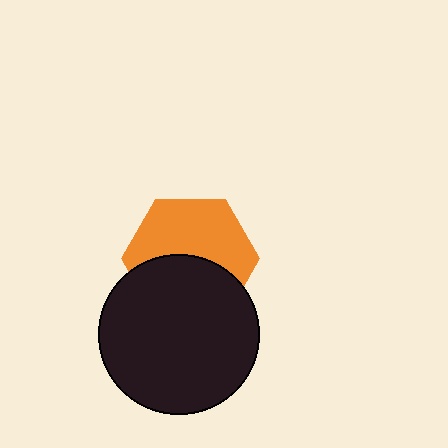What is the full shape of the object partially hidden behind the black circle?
The partially hidden object is an orange hexagon.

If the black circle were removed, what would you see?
You would see the complete orange hexagon.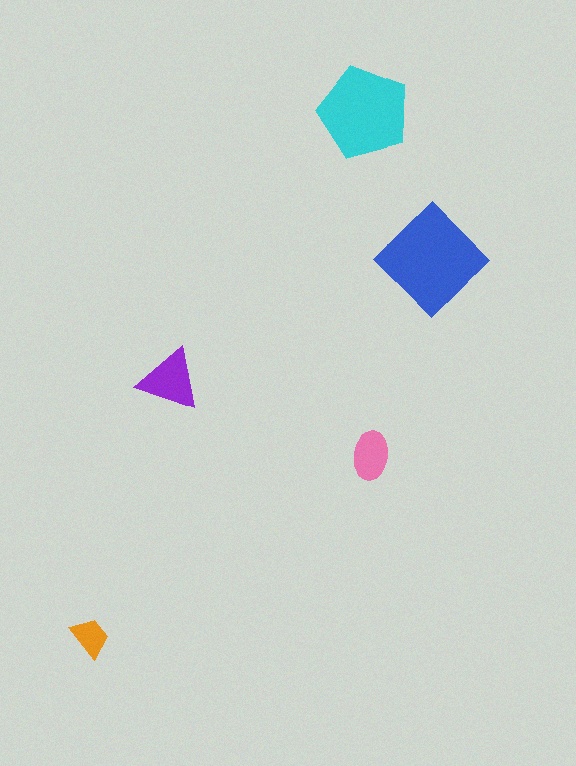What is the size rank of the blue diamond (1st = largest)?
1st.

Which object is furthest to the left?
The orange trapezoid is leftmost.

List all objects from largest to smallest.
The blue diamond, the cyan pentagon, the purple triangle, the pink ellipse, the orange trapezoid.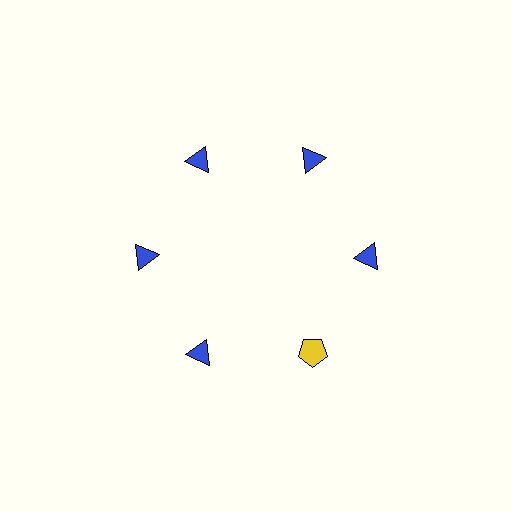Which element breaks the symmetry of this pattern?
The yellow pentagon at roughly the 5 o'clock position breaks the symmetry. All other shapes are blue triangles.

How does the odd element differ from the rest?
It differs in both color (yellow instead of blue) and shape (pentagon instead of triangle).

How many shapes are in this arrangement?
There are 6 shapes arranged in a ring pattern.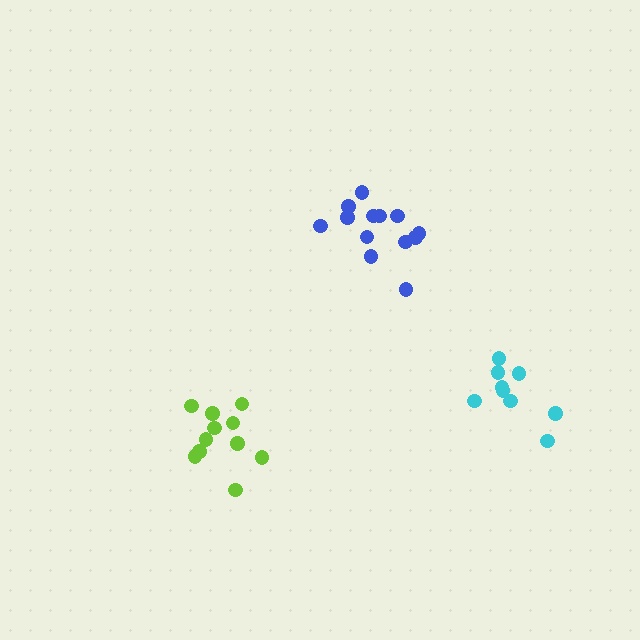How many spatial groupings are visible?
There are 3 spatial groupings.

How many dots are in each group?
Group 1: 13 dots, Group 2: 11 dots, Group 3: 9 dots (33 total).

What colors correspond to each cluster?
The clusters are colored: blue, lime, cyan.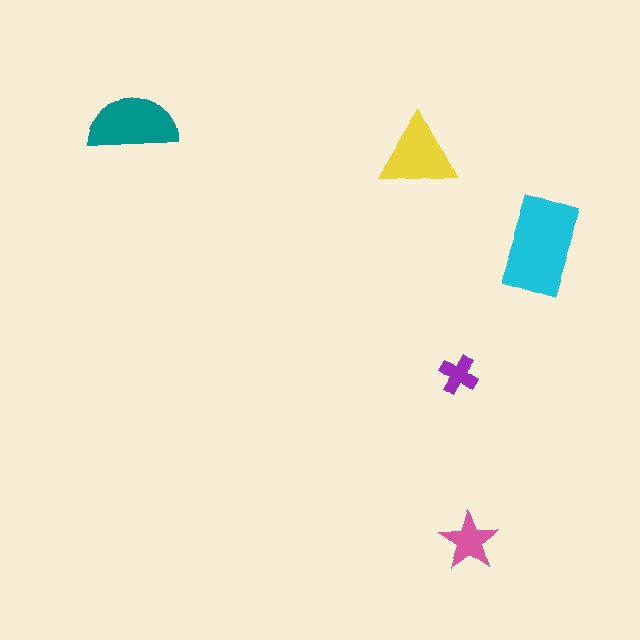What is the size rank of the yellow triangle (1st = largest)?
3rd.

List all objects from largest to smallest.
The cyan rectangle, the teal semicircle, the yellow triangle, the pink star, the purple cross.